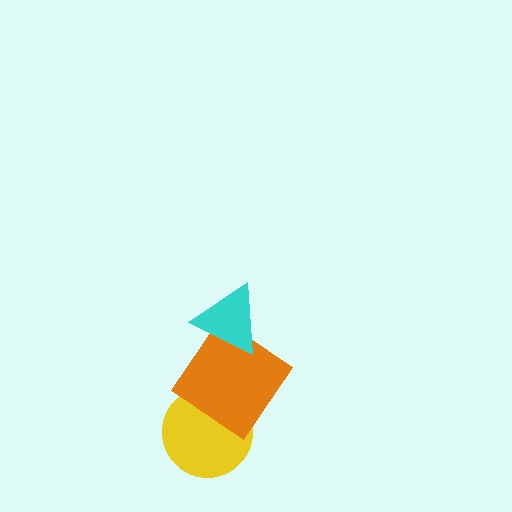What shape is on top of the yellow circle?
The orange diamond is on top of the yellow circle.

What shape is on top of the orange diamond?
The cyan triangle is on top of the orange diamond.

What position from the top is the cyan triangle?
The cyan triangle is 1st from the top.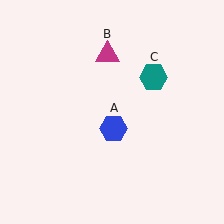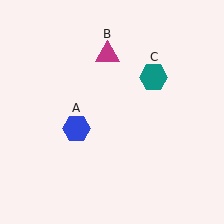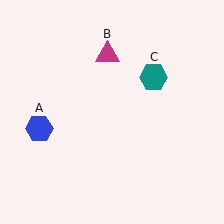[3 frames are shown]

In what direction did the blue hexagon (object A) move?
The blue hexagon (object A) moved left.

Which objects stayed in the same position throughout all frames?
Magenta triangle (object B) and teal hexagon (object C) remained stationary.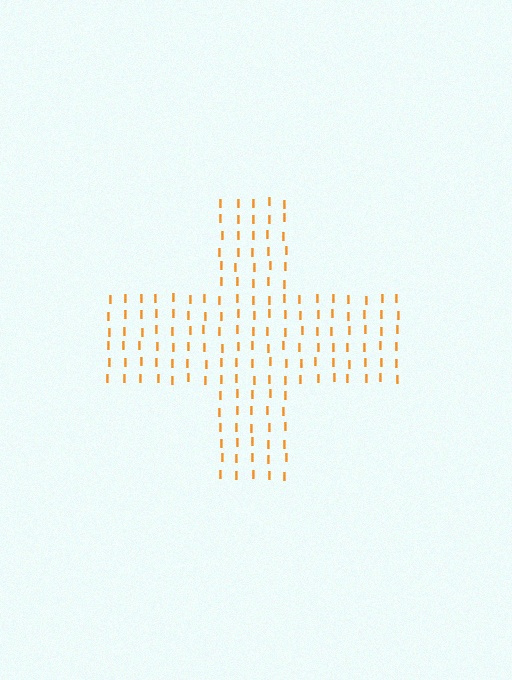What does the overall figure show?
The overall figure shows a cross.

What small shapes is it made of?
It is made of small letter I's.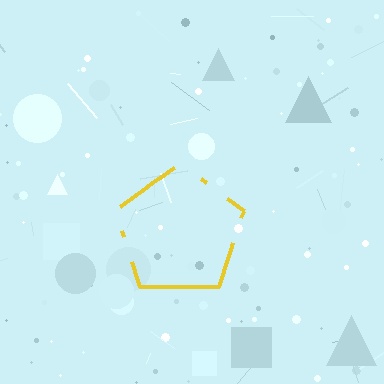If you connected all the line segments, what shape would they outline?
They would outline a pentagon.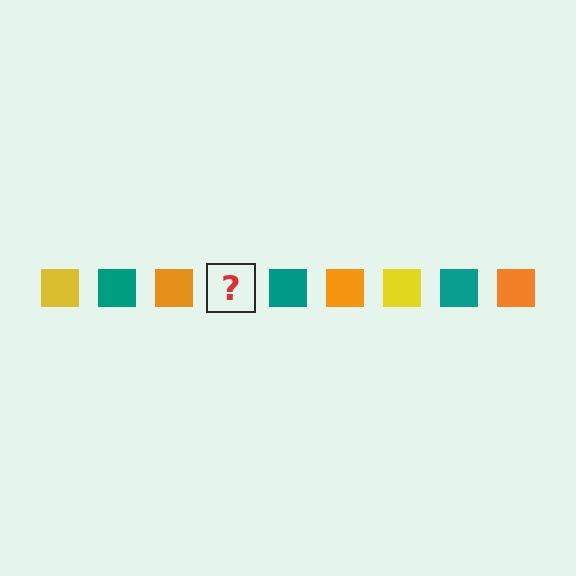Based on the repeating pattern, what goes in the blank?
The blank should be a yellow square.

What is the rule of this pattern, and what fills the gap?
The rule is that the pattern cycles through yellow, teal, orange squares. The gap should be filled with a yellow square.